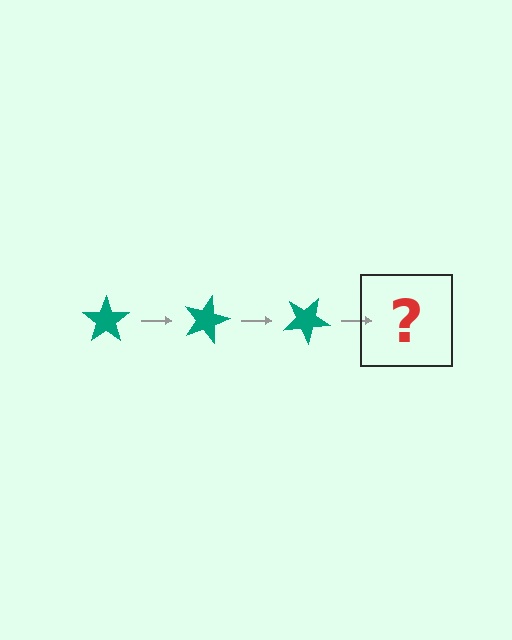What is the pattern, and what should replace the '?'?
The pattern is that the star rotates 15 degrees each step. The '?' should be a teal star rotated 45 degrees.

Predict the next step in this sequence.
The next step is a teal star rotated 45 degrees.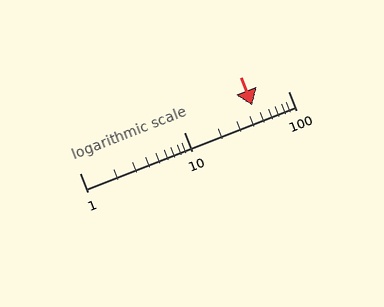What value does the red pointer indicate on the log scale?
The pointer indicates approximately 45.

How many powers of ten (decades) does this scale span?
The scale spans 2 decades, from 1 to 100.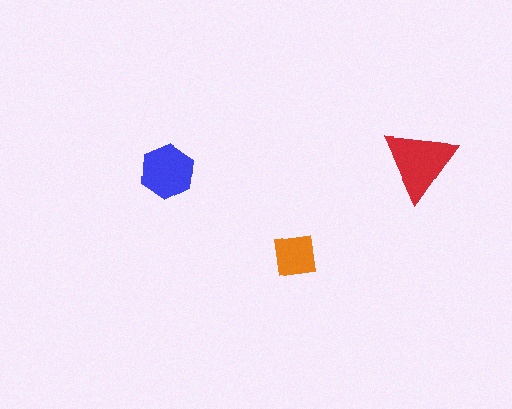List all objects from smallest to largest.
The orange square, the blue hexagon, the red triangle.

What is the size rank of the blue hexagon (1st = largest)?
2nd.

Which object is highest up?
The red triangle is topmost.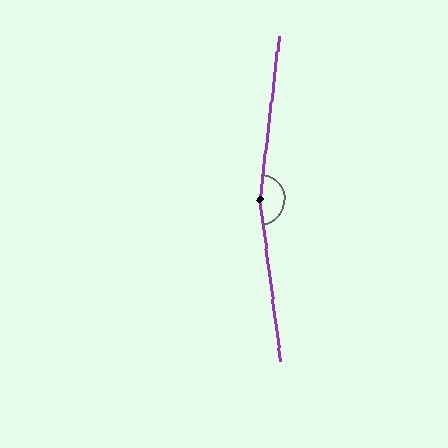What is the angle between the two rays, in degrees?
Approximately 166 degrees.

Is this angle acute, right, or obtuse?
It is obtuse.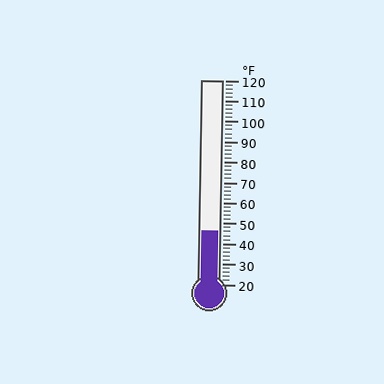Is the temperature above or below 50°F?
The temperature is below 50°F.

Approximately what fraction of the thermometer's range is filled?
The thermometer is filled to approximately 25% of its range.